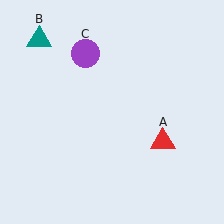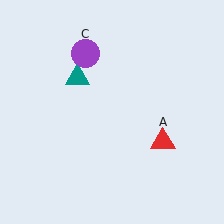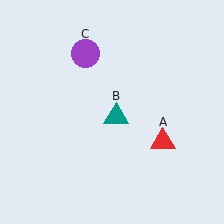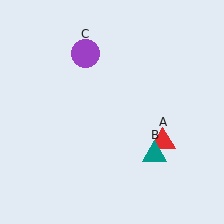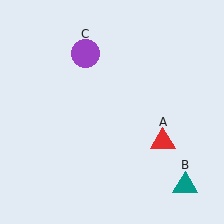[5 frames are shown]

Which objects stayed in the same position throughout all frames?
Red triangle (object A) and purple circle (object C) remained stationary.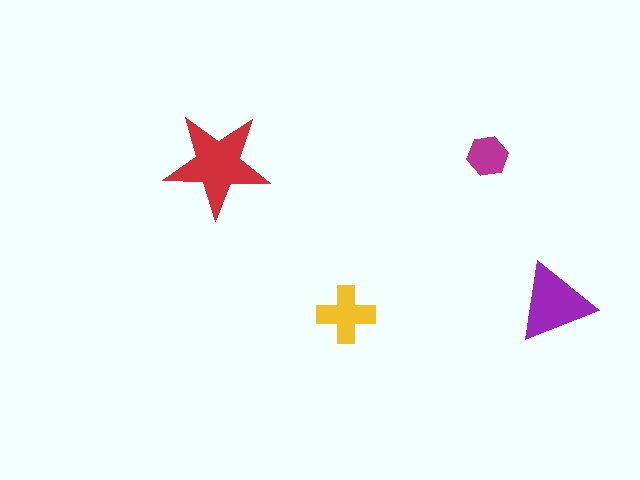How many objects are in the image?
There are 4 objects in the image.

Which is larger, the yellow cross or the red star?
The red star.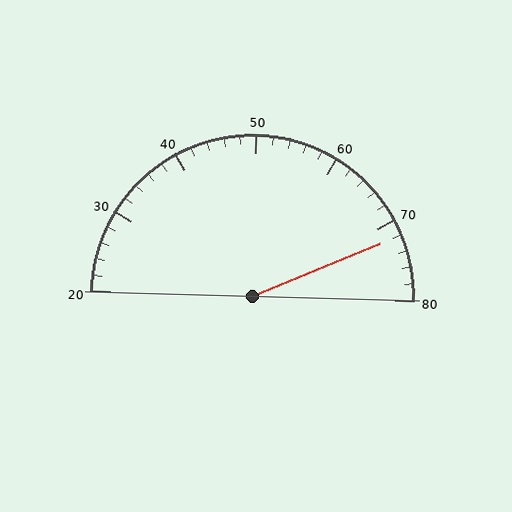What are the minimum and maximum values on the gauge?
The gauge ranges from 20 to 80.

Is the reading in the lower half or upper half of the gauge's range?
The reading is in the upper half of the range (20 to 80).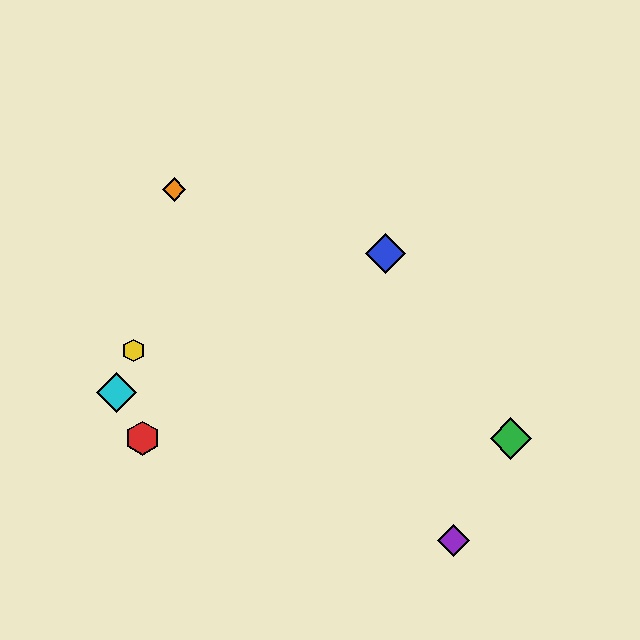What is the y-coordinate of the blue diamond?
The blue diamond is at y≈253.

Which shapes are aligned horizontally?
The red hexagon, the green diamond are aligned horizontally.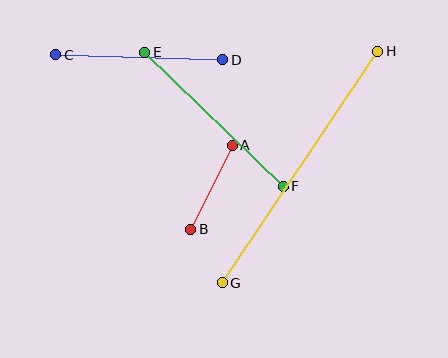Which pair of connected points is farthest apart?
Points G and H are farthest apart.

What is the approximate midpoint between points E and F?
The midpoint is at approximately (214, 119) pixels.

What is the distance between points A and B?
The distance is approximately 94 pixels.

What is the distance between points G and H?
The distance is approximately 279 pixels.